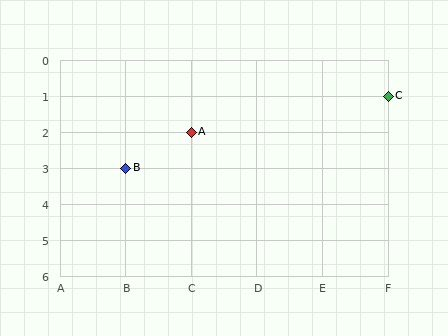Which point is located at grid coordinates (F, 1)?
Point C is at (F, 1).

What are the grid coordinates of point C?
Point C is at grid coordinates (F, 1).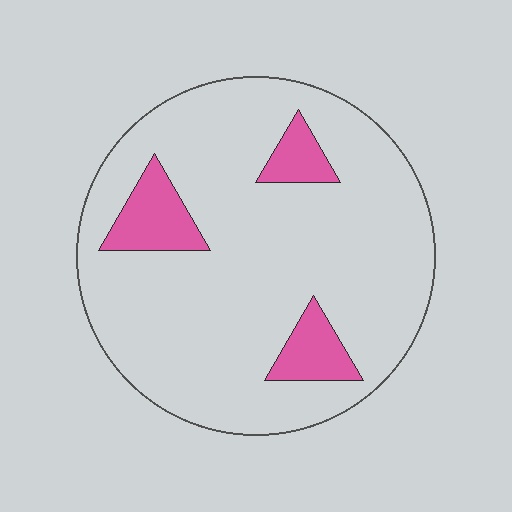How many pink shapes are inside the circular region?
3.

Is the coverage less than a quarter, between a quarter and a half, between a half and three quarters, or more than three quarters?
Less than a quarter.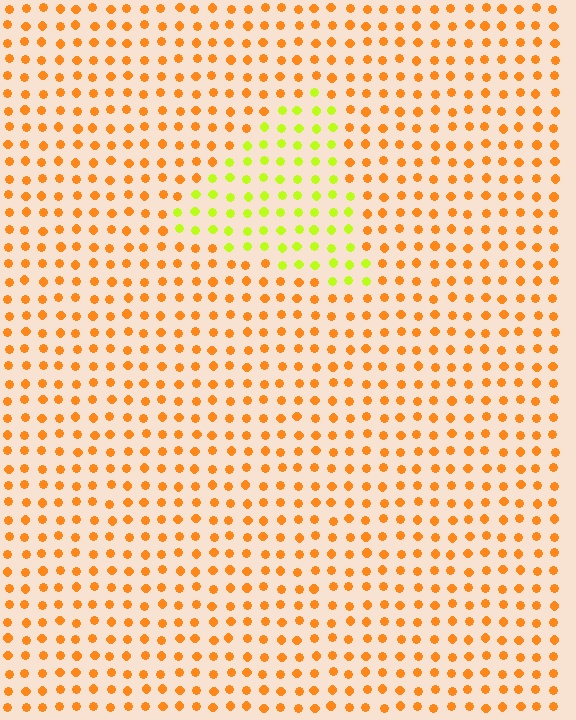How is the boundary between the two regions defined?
The boundary is defined purely by a slight shift in hue (about 49 degrees). Spacing, size, and orientation are identical on both sides.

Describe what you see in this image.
The image is filled with small orange elements in a uniform arrangement. A triangle-shaped region is visible where the elements are tinted to a slightly different hue, forming a subtle color boundary.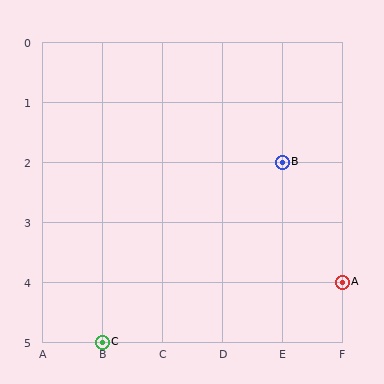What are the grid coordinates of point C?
Point C is at grid coordinates (B, 5).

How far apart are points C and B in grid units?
Points C and B are 3 columns and 3 rows apart (about 4.2 grid units diagonally).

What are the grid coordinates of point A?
Point A is at grid coordinates (F, 4).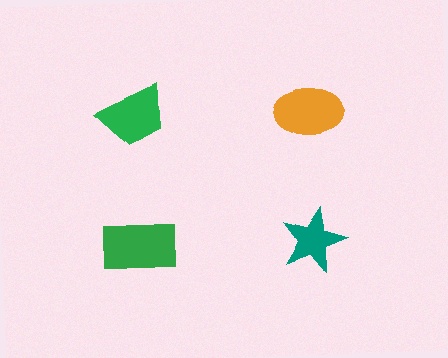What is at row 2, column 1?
A green rectangle.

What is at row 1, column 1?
A green trapezoid.